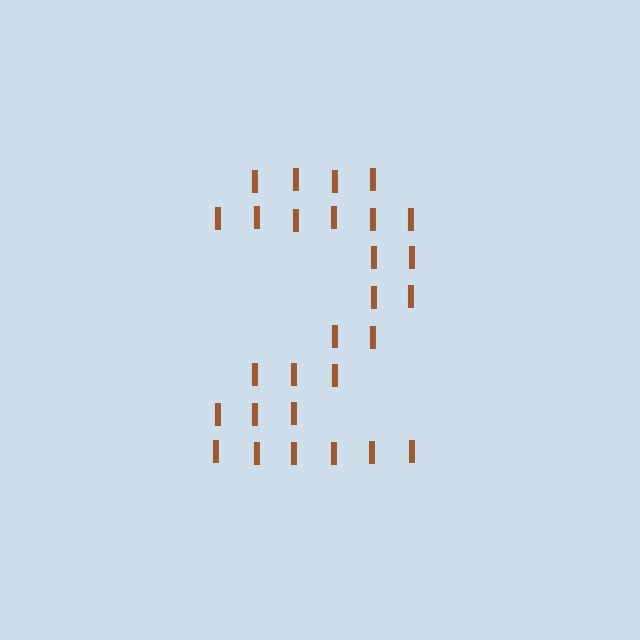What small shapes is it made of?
It is made of small letter I's.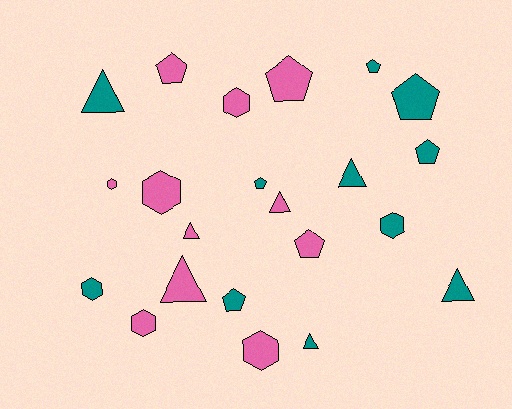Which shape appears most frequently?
Pentagon, with 8 objects.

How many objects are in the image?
There are 22 objects.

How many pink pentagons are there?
There are 3 pink pentagons.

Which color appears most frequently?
Pink, with 11 objects.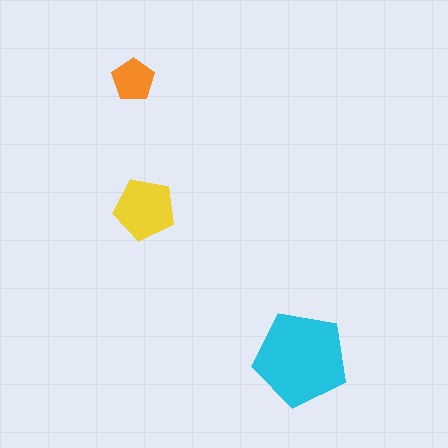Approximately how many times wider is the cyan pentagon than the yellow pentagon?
About 1.5 times wider.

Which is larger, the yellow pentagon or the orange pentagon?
The yellow one.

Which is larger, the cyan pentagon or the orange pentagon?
The cyan one.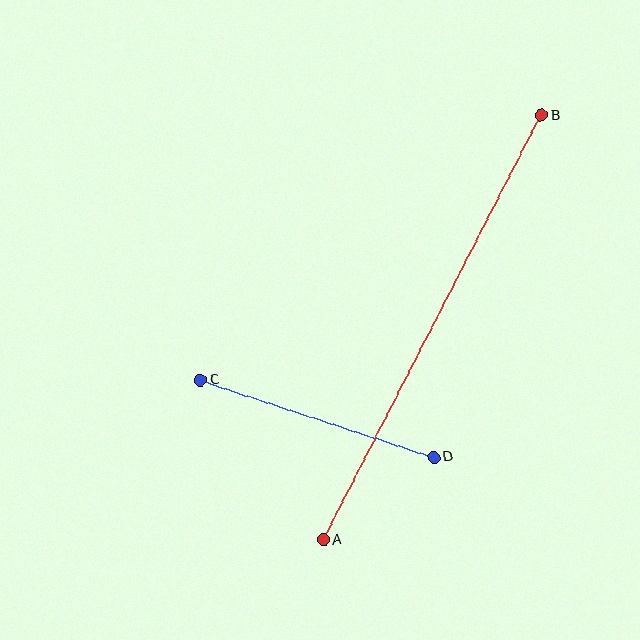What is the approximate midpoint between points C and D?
The midpoint is at approximately (317, 419) pixels.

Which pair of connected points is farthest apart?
Points A and B are farthest apart.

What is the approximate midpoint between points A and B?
The midpoint is at approximately (433, 327) pixels.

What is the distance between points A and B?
The distance is approximately 477 pixels.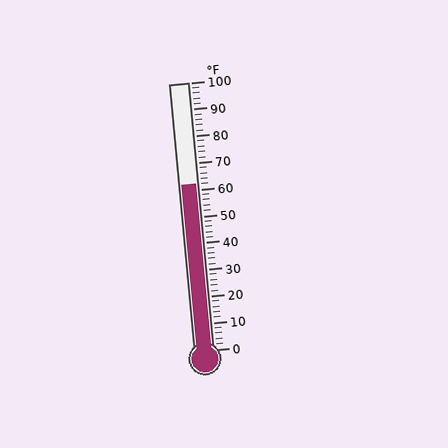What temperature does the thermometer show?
The thermometer shows approximately 62°F.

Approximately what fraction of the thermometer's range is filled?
The thermometer is filled to approximately 60% of its range.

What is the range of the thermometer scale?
The thermometer scale ranges from 0°F to 100°F.